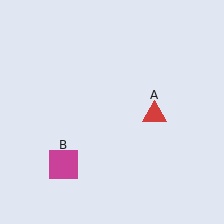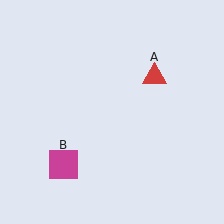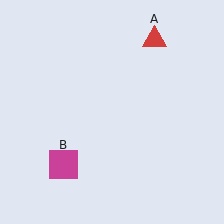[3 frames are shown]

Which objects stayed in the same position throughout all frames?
Magenta square (object B) remained stationary.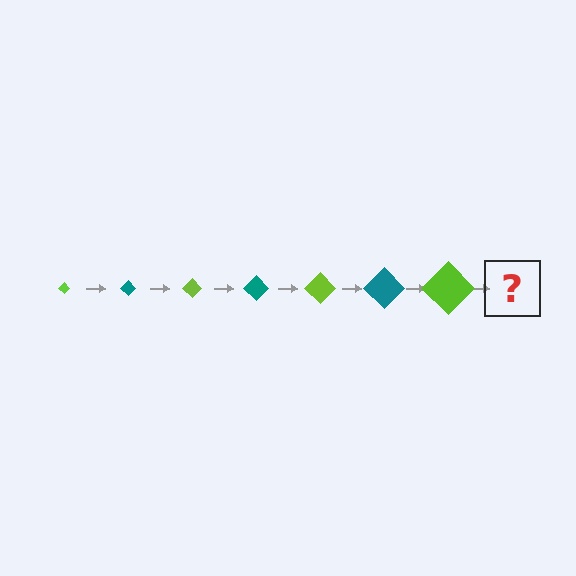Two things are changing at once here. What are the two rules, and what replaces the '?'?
The two rules are that the diamond grows larger each step and the color cycles through lime and teal. The '?' should be a teal diamond, larger than the previous one.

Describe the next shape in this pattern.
It should be a teal diamond, larger than the previous one.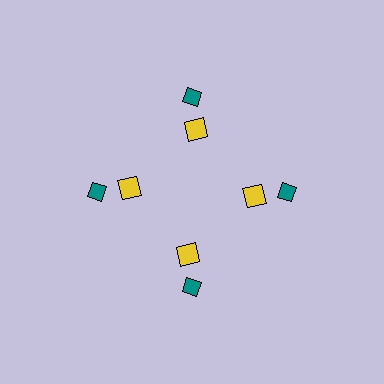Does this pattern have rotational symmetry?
Yes, this pattern has 4-fold rotational symmetry. It looks the same after rotating 90 degrees around the center.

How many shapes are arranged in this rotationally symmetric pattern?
There are 8 shapes, arranged in 4 groups of 2.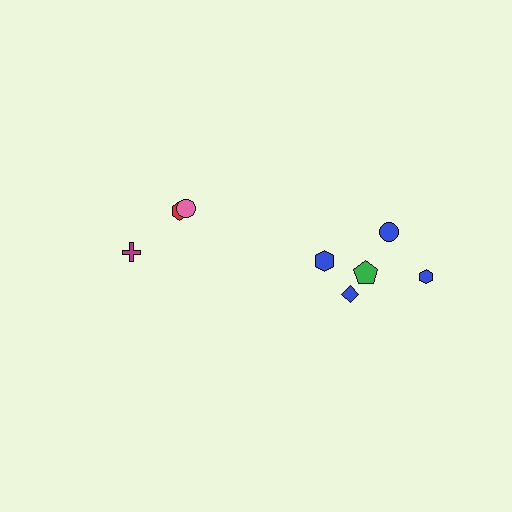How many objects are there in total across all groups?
There are 8 objects.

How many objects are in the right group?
There are 5 objects.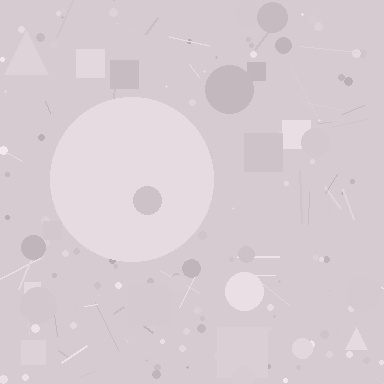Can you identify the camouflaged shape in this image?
The camouflaged shape is a circle.